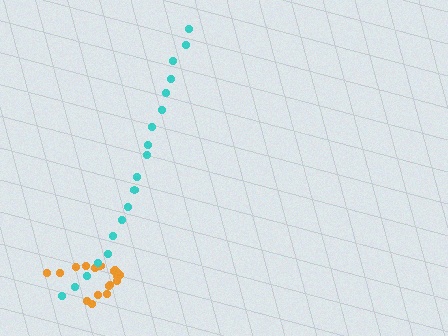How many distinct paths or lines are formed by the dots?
There are 2 distinct paths.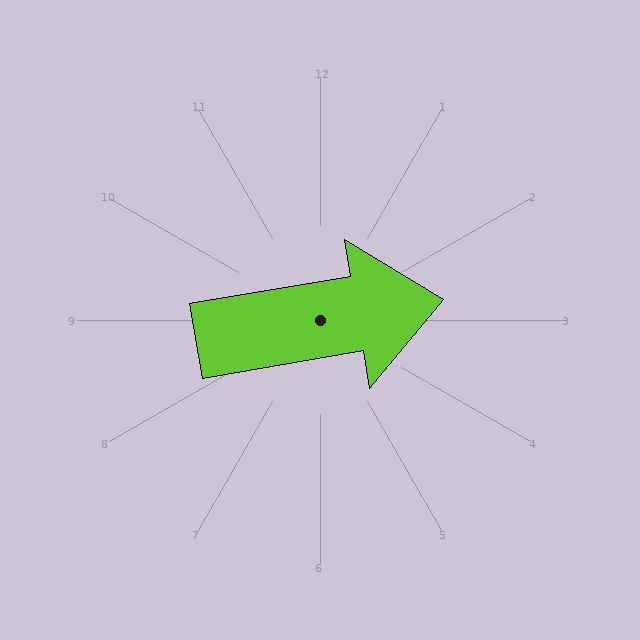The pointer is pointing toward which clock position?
Roughly 3 o'clock.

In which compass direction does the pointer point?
East.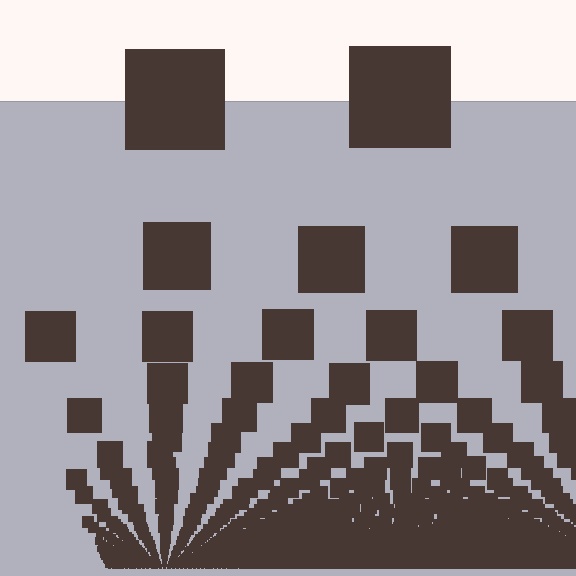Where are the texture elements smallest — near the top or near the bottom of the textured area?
Near the bottom.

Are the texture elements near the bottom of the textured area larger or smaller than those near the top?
Smaller. The gradient is inverted — elements near the bottom are smaller and denser.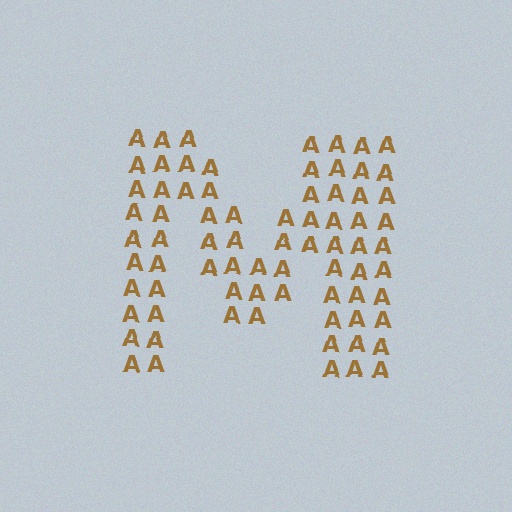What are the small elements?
The small elements are letter A's.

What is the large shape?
The large shape is the letter M.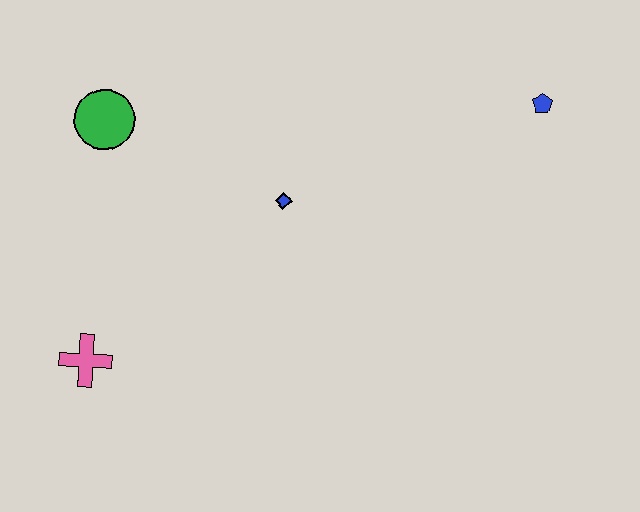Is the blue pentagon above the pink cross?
Yes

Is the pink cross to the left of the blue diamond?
Yes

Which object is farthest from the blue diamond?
The blue pentagon is farthest from the blue diamond.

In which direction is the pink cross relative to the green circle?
The pink cross is below the green circle.